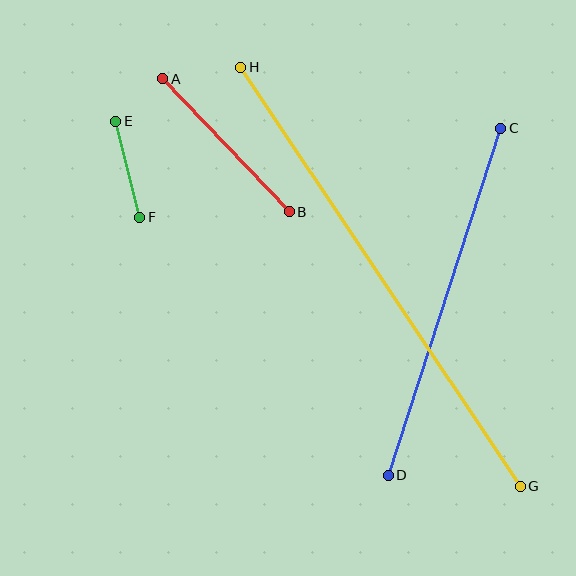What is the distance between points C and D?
The distance is approximately 365 pixels.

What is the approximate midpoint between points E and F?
The midpoint is at approximately (128, 169) pixels.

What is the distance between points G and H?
The distance is approximately 504 pixels.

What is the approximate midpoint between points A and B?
The midpoint is at approximately (226, 145) pixels.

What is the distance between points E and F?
The distance is approximately 99 pixels.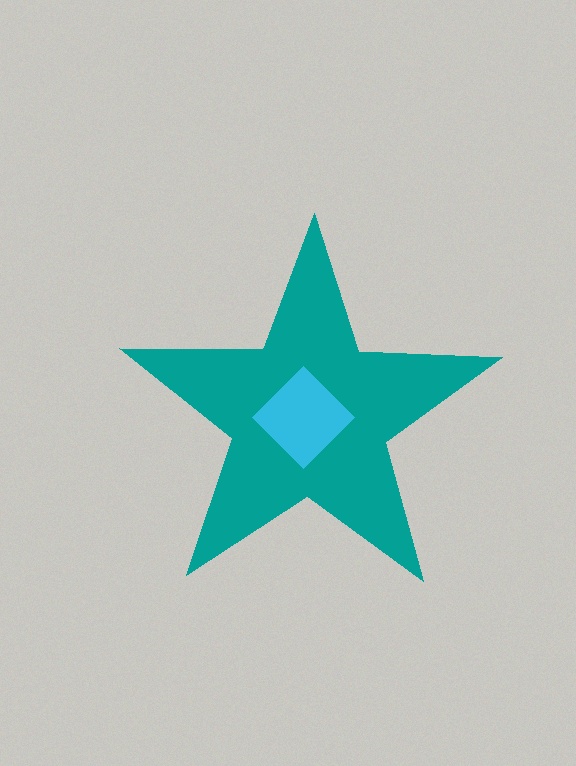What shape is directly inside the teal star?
The cyan diamond.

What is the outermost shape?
The teal star.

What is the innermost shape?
The cyan diamond.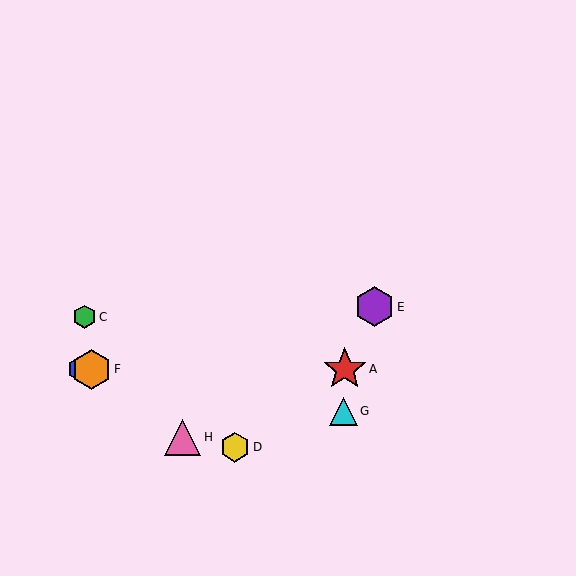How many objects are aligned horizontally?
3 objects (A, B, F) are aligned horizontally.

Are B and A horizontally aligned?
Yes, both are at y≈369.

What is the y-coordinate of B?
Object B is at y≈369.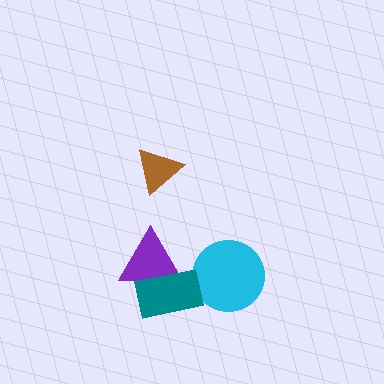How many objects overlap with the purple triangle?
1 object overlaps with the purple triangle.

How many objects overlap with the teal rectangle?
1 object overlaps with the teal rectangle.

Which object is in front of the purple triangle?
The teal rectangle is in front of the purple triangle.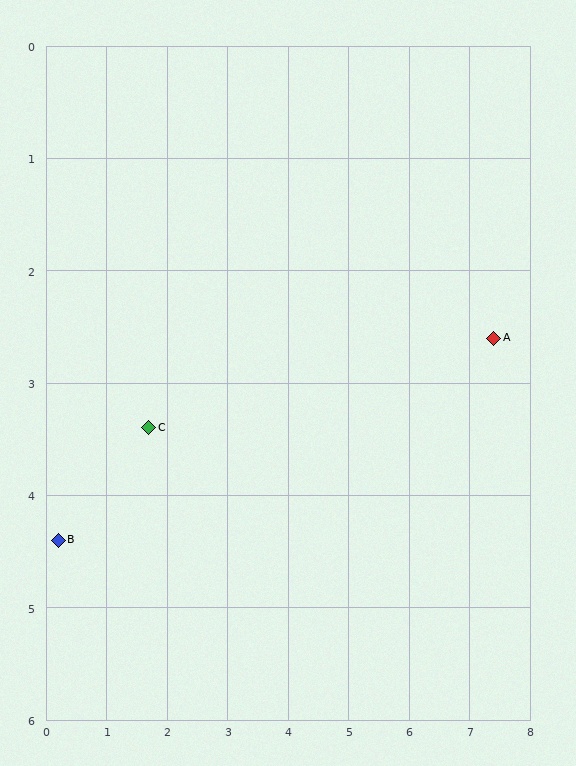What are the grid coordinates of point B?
Point B is at approximately (0.2, 4.4).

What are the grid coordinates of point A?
Point A is at approximately (7.4, 2.6).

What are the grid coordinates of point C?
Point C is at approximately (1.7, 3.4).